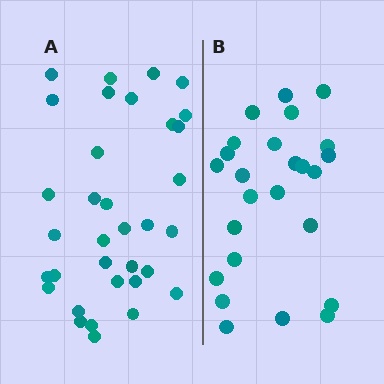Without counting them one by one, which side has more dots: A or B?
Region A (the left region) has more dots.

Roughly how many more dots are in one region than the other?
Region A has roughly 8 or so more dots than region B.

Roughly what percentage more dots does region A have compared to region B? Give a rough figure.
About 35% more.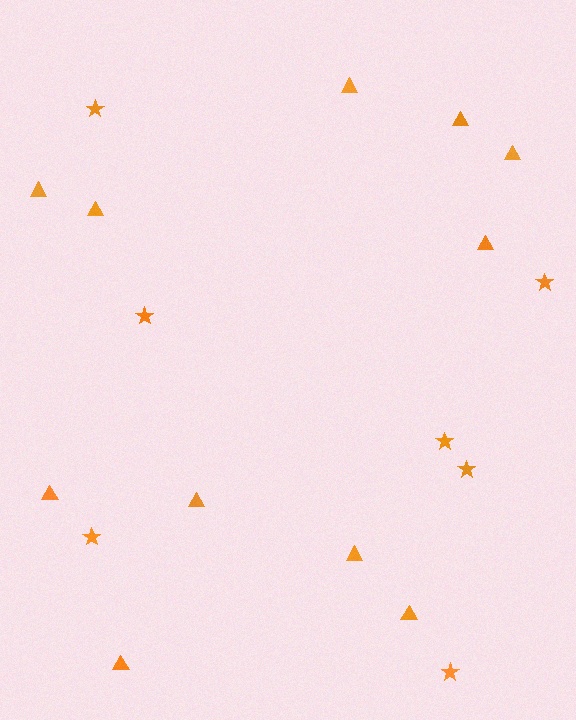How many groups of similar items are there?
There are 2 groups: one group of triangles (11) and one group of stars (7).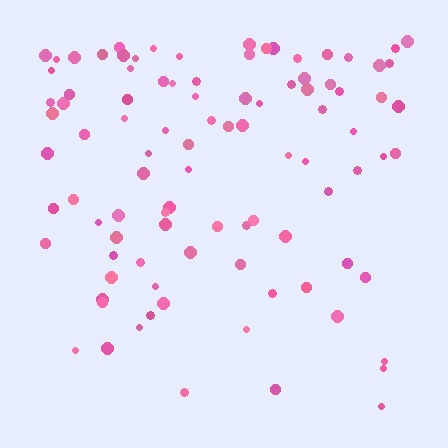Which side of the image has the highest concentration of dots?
The top.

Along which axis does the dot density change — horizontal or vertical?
Vertical.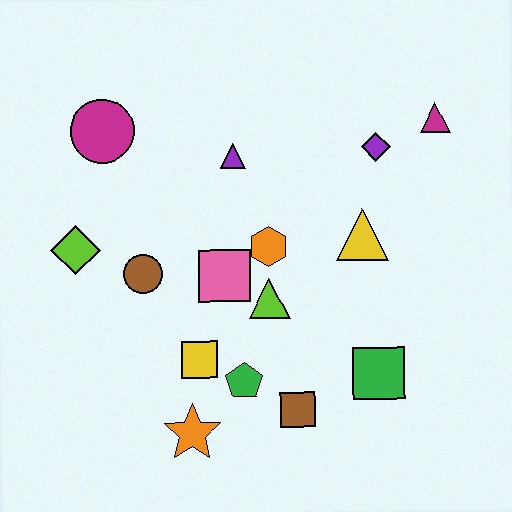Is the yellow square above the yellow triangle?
No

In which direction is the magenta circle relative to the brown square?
The magenta circle is above the brown square.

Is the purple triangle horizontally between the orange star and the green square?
Yes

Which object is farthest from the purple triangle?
The orange star is farthest from the purple triangle.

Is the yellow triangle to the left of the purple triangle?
No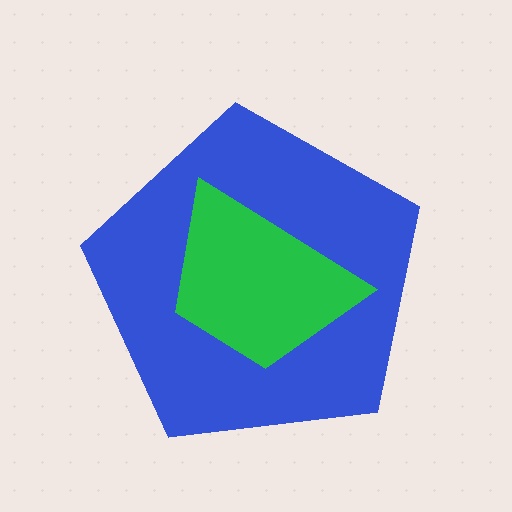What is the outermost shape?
The blue pentagon.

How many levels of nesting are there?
2.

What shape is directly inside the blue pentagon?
The green trapezoid.